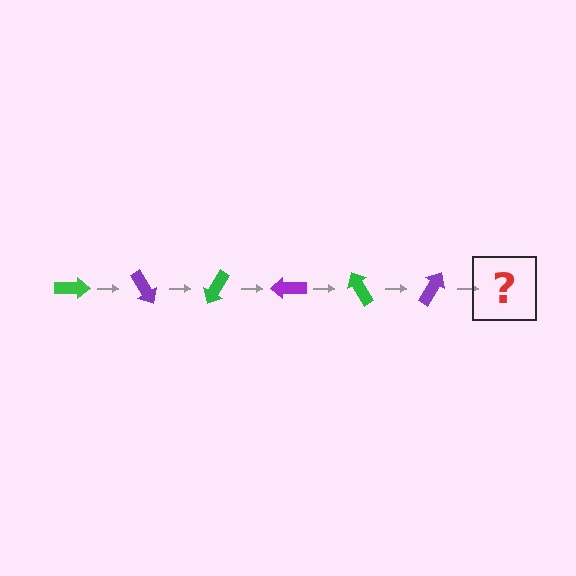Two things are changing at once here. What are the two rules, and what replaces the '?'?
The two rules are that it rotates 60 degrees each step and the color cycles through green and purple. The '?' should be a green arrow, rotated 360 degrees from the start.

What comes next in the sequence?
The next element should be a green arrow, rotated 360 degrees from the start.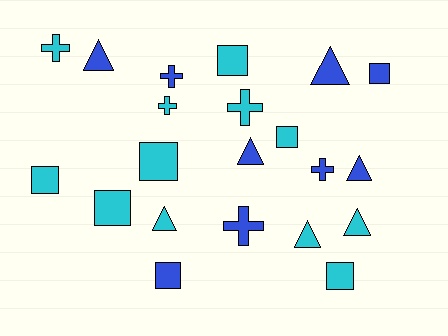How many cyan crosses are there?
There are 3 cyan crosses.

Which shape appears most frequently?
Square, with 8 objects.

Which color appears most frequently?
Cyan, with 12 objects.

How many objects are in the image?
There are 21 objects.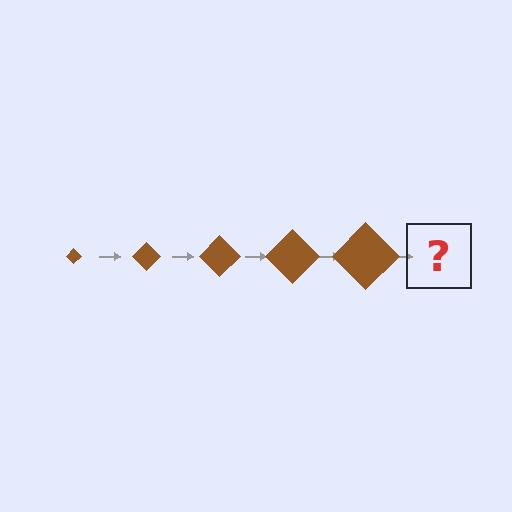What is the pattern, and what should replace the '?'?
The pattern is that the diamond gets progressively larger each step. The '?' should be a brown diamond, larger than the previous one.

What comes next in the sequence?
The next element should be a brown diamond, larger than the previous one.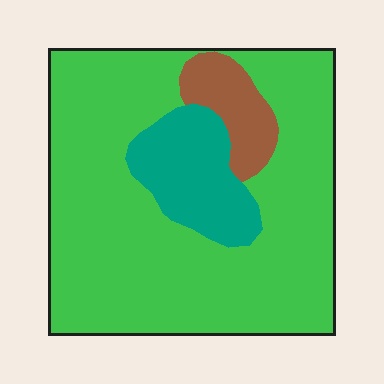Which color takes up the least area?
Brown, at roughly 10%.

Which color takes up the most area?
Green, at roughly 75%.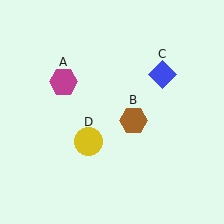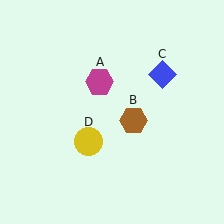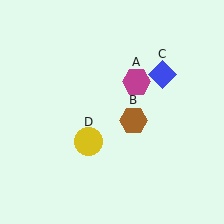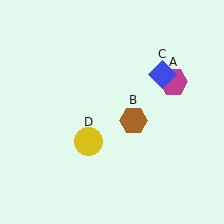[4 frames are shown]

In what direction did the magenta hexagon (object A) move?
The magenta hexagon (object A) moved right.